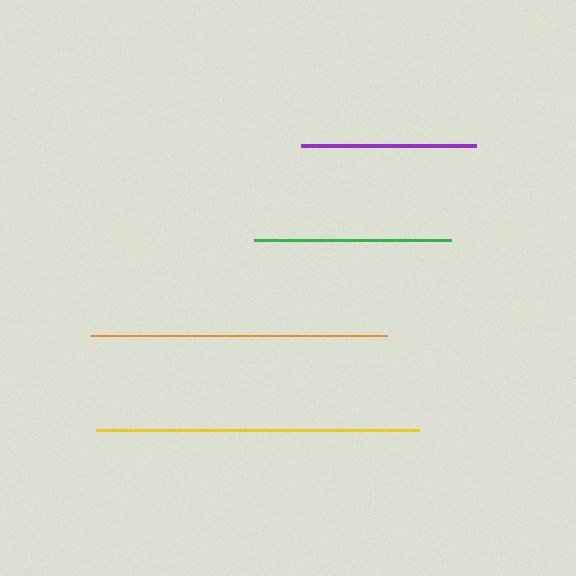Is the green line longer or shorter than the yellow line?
The yellow line is longer than the green line.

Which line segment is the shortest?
The purple line is the shortest at approximately 175 pixels.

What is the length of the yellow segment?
The yellow segment is approximately 323 pixels long.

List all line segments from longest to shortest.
From longest to shortest: yellow, orange, green, purple.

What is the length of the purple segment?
The purple segment is approximately 175 pixels long.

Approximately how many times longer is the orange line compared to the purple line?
The orange line is approximately 1.7 times the length of the purple line.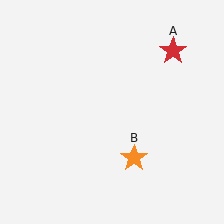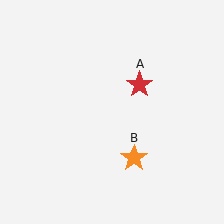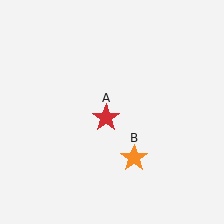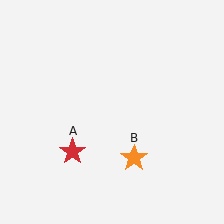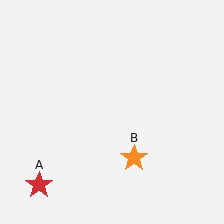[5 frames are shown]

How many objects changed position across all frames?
1 object changed position: red star (object A).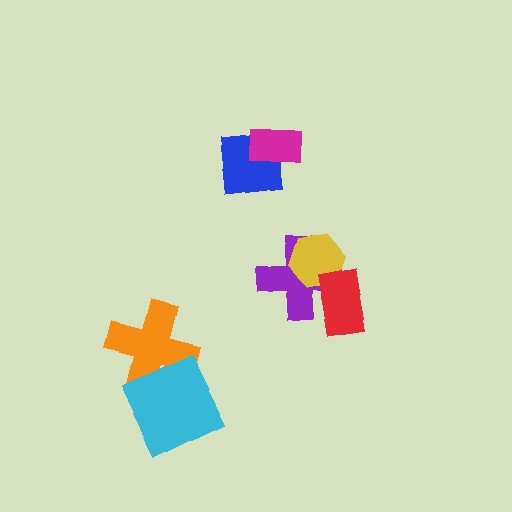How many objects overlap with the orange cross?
1 object overlaps with the orange cross.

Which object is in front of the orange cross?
The cyan square is in front of the orange cross.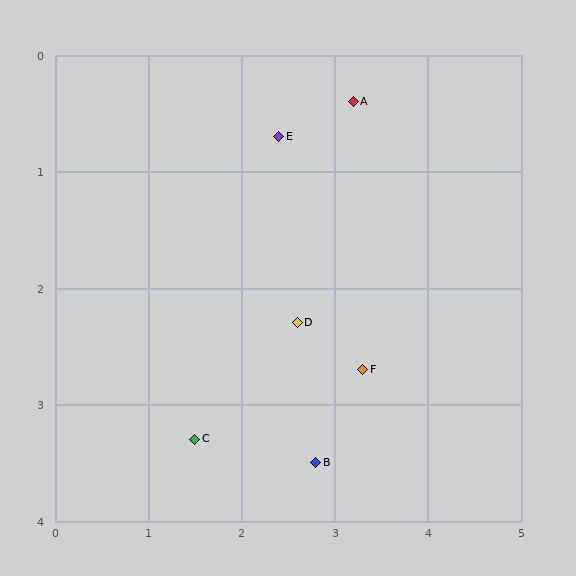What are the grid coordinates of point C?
Point C is at approximately (1.5, 3.3).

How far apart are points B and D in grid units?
Points B and D are about 1.2 grid units apart.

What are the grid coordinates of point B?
Point B is at approximately (2.8, 3.5).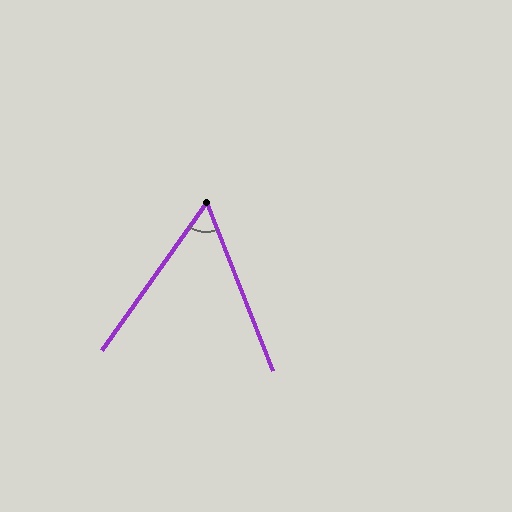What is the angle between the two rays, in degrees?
Approximately 57 degrees.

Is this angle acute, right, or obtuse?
It is acute.